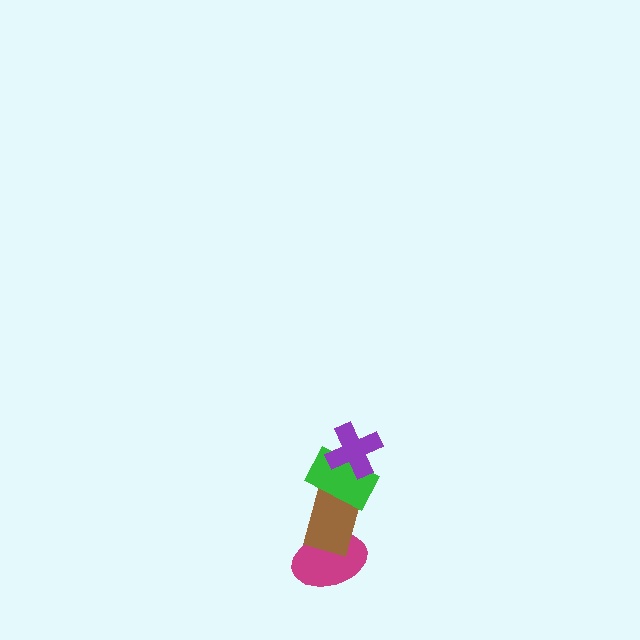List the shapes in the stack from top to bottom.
From top to bottom: the purple cross, the green rectangle, the brown rectangle, the magenta ellipse.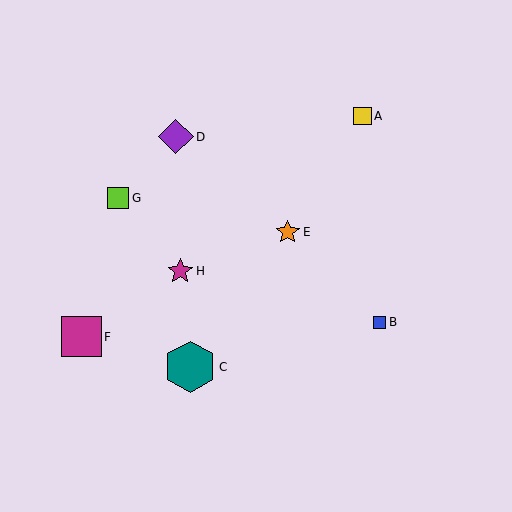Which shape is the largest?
The teal hexagon (labeled C) is the largest.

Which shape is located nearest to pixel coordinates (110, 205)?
The lime square (labeled G) at (118, 198) is nearest to that location.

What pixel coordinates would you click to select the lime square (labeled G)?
Click at (118, 198) to select the lime square G.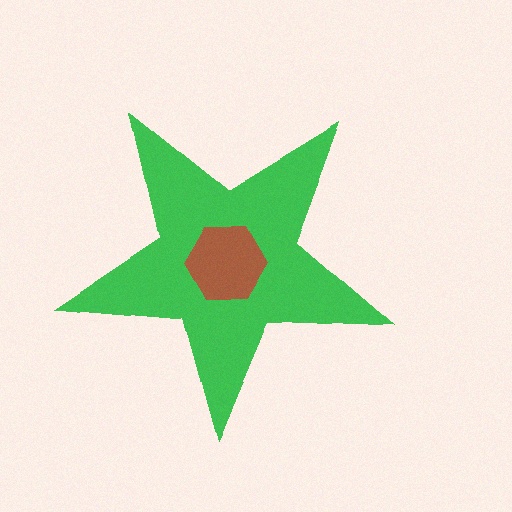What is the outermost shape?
The green star.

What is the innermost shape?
The brown hexagon.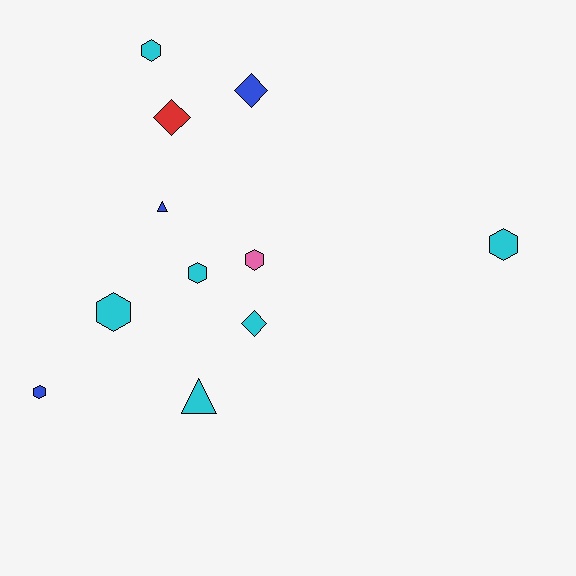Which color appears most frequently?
Cyan, with 6 objects.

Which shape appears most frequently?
Hexagon, with 6 objects.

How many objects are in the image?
There are 11 objects.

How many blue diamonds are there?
There is 1 blue diamond.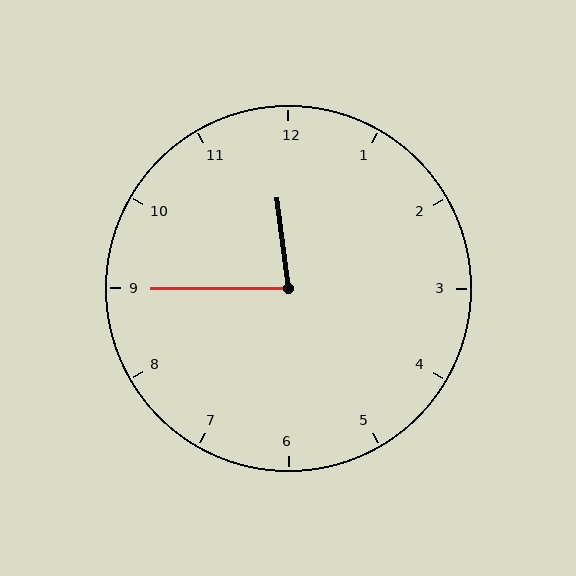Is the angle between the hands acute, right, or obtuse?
It is acute.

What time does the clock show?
11:45.